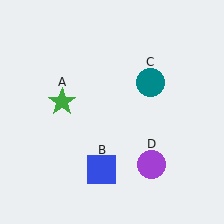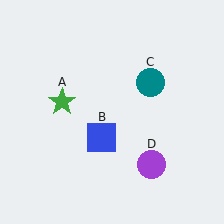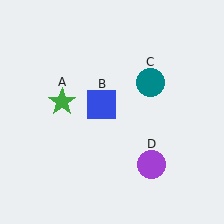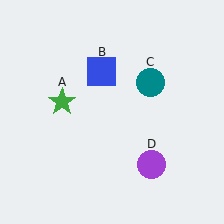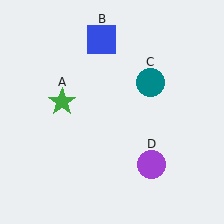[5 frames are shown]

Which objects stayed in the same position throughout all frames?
Green star (object A) and teal circle (object C) and purple circle (object D) remained stationary.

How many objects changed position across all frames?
1 object changed position: blue square (object B).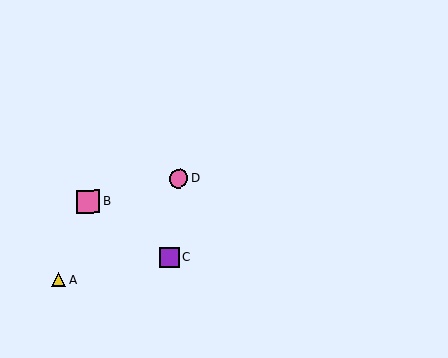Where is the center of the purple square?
The center of the purple square is at (169, 257).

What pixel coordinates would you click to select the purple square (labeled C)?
Click at (169, 257) to select the purple square C.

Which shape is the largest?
The pink square (labeled B) is the largest.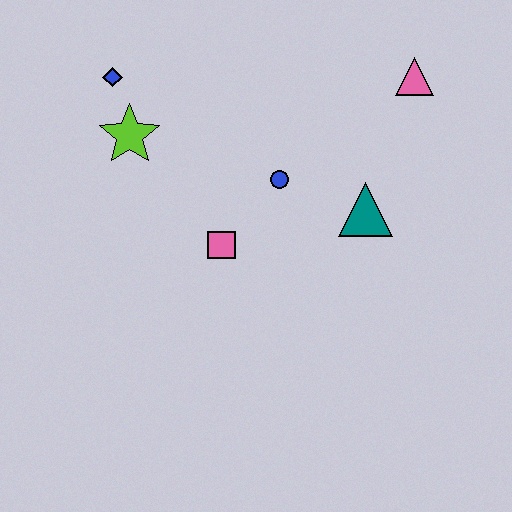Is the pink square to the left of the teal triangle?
Yes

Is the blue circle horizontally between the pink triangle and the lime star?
Yes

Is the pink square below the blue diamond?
Yes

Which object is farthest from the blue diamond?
The pink triangle is farthest from the blue diamond.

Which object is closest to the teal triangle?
The blue circle is closest to the teal triangle.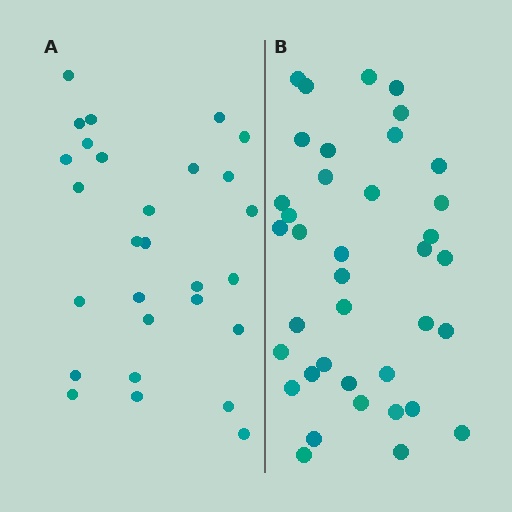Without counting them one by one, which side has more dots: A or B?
Region B (the right region) has more dots.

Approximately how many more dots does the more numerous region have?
Region B has roughly 10 or so more dots than region A.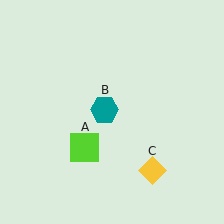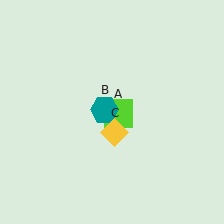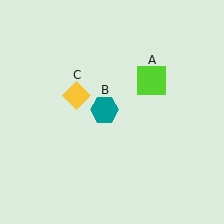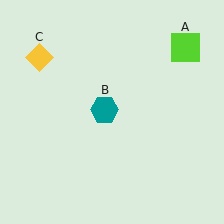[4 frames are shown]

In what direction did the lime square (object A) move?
The lime square (object A) moved up and to the right.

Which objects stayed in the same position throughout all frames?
Teal hexagon (object B) remained stationary.